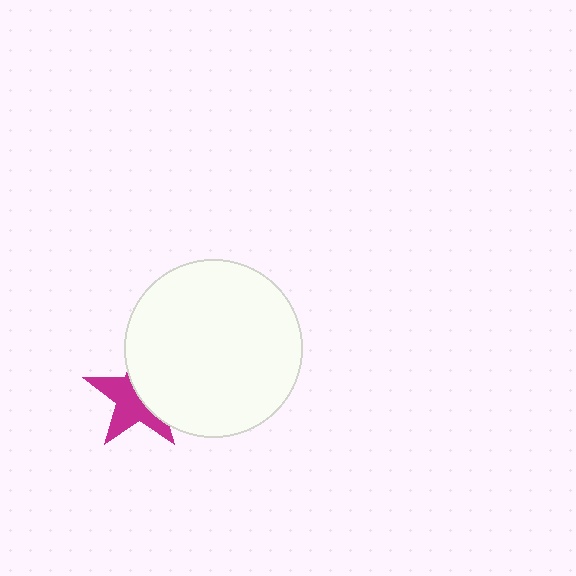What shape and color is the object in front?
The object in front is a white circle.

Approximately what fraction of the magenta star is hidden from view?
Roughly 47% of the magenta star is hidden behind the white circle.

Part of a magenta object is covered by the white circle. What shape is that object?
It is a star.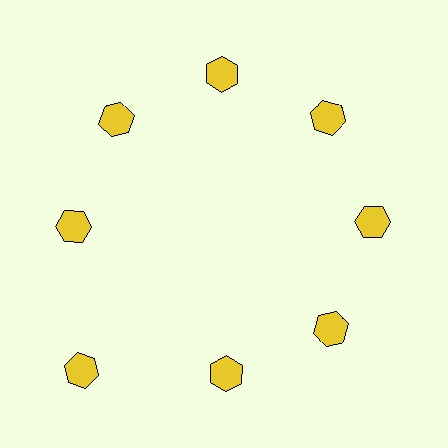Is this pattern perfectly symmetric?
No. The 8 yellow hexagons are arranged in a ring, but one element near the 8 o'clock position is pushed outward from the center, breaking the 8-fold rotational symmetry.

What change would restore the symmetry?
The symmetry would be restored by moving it inward, back onto the ring so that all 8 hexagons sit at equal angles and equal distance from the center.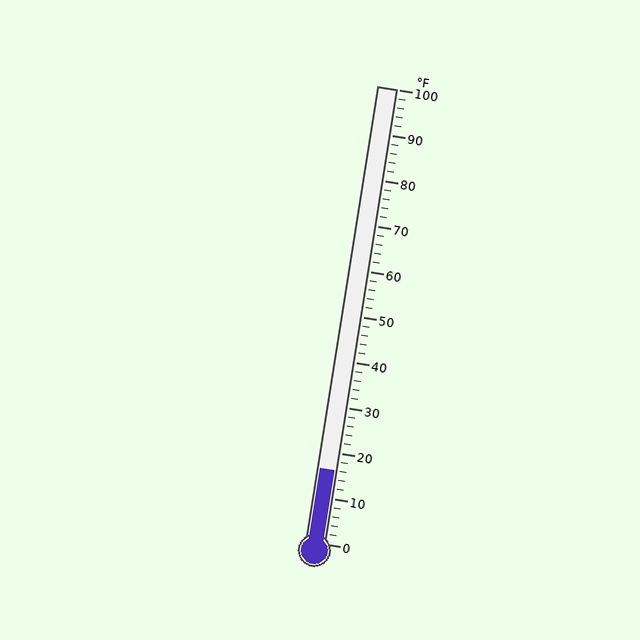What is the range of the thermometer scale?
The thermometer scale ranges from 0°F to 100°F.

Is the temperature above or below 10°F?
The temperature is above 10°F.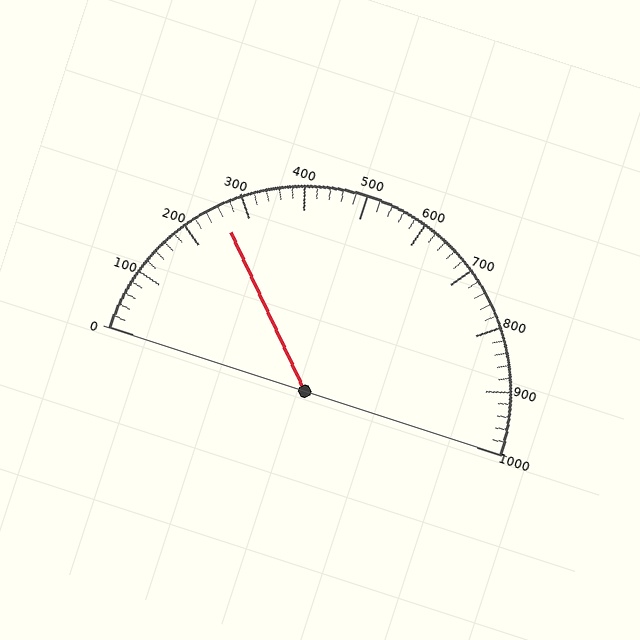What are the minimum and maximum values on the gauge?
The gauge ranges from 0 to 1000.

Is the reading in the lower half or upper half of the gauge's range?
The reading is in the lower half of the range (0 to 1000).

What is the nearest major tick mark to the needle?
The nearest major tick mark is 300.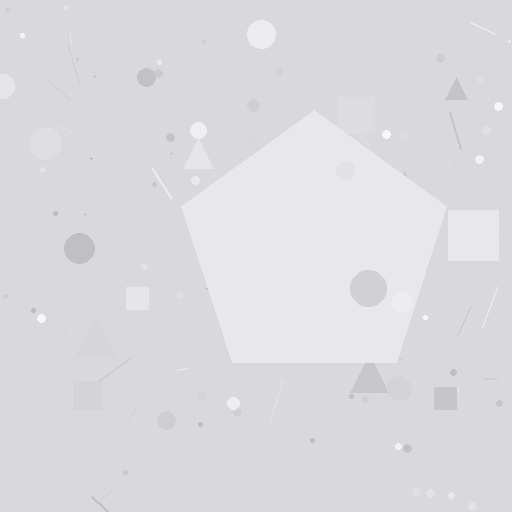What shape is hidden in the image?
A pentagon is hidden in the image.